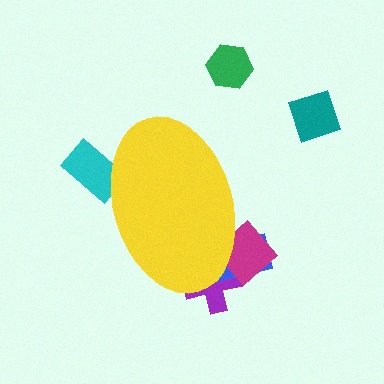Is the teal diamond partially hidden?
No, the teal diamond is fully visible.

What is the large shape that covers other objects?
A yellow ellipse.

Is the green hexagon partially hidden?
No, the green hexagon is fully visible.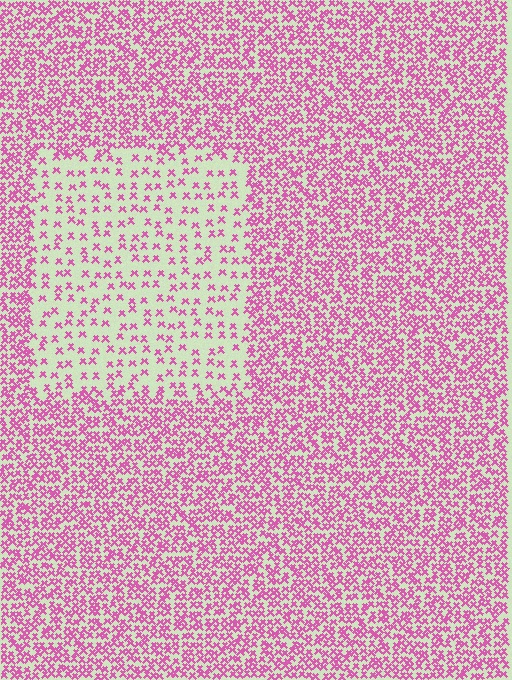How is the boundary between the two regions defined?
The boundary is defined by a change in element density (approximately 2.7x ratio). All elements are the same color, size, and shape.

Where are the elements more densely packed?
The elements are more densely packed outside the rectangle boundary.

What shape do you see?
I see a rectangle.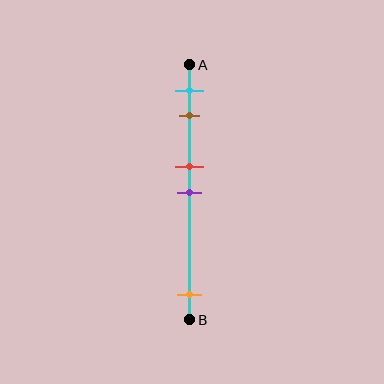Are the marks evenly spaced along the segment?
No, the marks are not evenly spaced.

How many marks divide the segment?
There are 5 marks dividing the segment.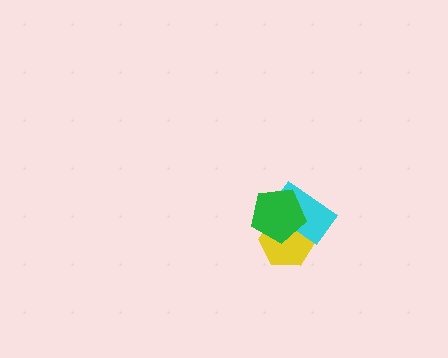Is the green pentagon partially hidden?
No, no other shape covers it.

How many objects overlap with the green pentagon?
2 objects overlap with the green pentagon.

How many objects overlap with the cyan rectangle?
2 objects overlap with the cyan rectangle.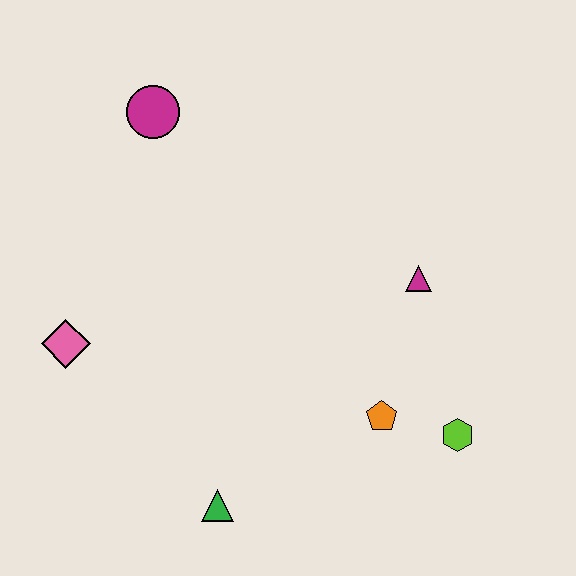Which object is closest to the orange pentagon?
The lime hexagon is closest to the orange pentagon.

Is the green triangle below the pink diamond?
Yes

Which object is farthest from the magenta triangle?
The pink diamond is farthest from the magenta triangle.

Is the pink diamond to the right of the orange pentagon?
No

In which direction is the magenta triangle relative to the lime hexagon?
The magenta triangle is above the lime hexagon.